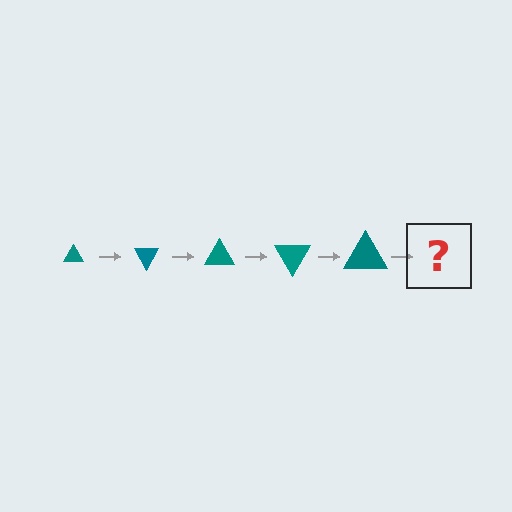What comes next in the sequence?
The next element should be a triangle, larger than the previous one and rotated 300 degrees from the start.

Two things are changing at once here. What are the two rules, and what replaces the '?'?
The two rules are that the triangle grows larger each step and it rotates 60 degrees each step. The '?' should be a triangle, larger than the previous one and rotated 300 degrees from the start.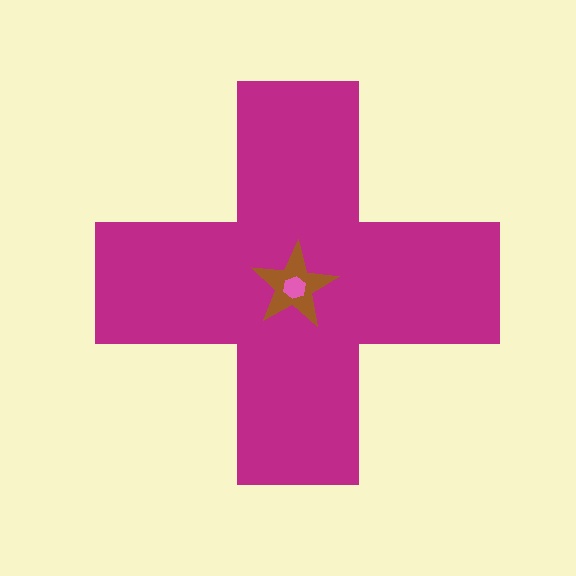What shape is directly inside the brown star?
The pink hexagon.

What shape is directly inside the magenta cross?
The brown star.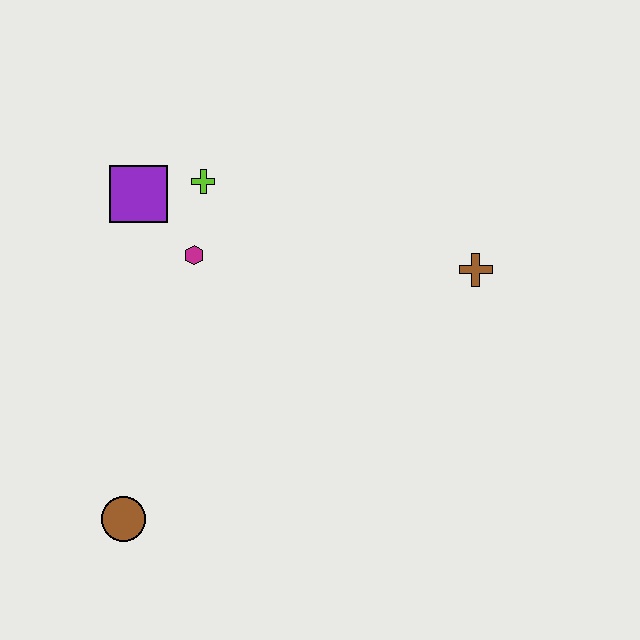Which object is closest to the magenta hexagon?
The lime cross is closest to the magenta hexagon.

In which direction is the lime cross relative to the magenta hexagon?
The lime cross is above the magenta hexagon.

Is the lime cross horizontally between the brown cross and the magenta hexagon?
Yes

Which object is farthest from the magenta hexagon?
The brown cross is farthest from the magenta hexagon.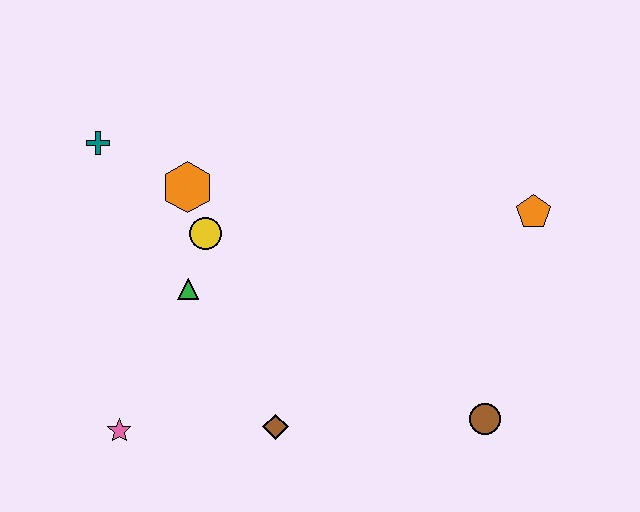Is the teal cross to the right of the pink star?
No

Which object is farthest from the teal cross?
The brown circle is farthest from the teal cross.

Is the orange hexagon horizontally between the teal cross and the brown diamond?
Yes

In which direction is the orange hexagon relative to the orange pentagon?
The orange hexagon is to the left of the orange pentagon.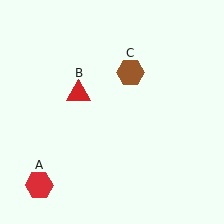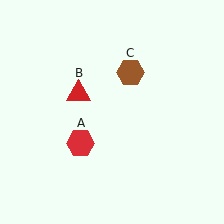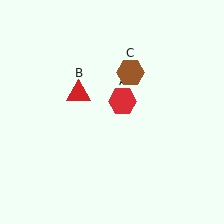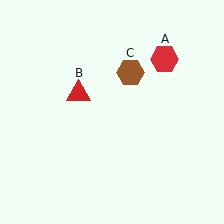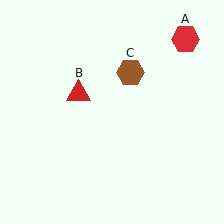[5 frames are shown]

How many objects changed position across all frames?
1 object changed position: red hexagon (object A).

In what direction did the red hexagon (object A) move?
The red hexagon (object A) moved up and to the right.